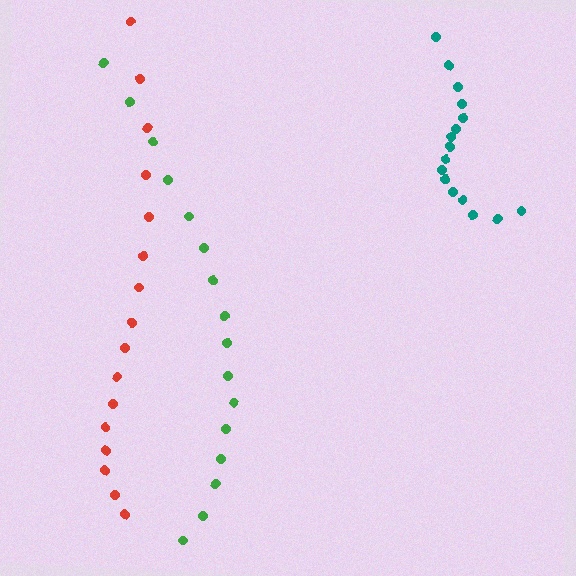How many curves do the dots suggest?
There are 3 distinct paths.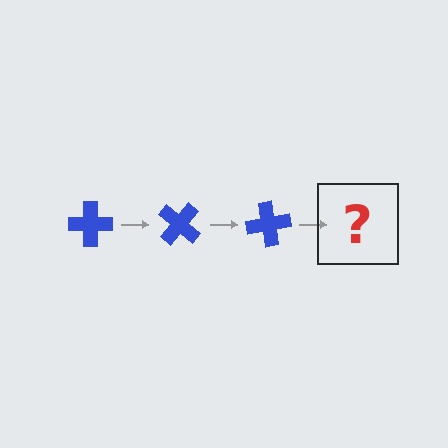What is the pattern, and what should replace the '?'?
The pattern is that the cross rotates 40 degrees each step. The '?' should be a blue cross rotated 120 degrees.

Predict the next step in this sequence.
The next step is a blue cross rotated 120 degrees.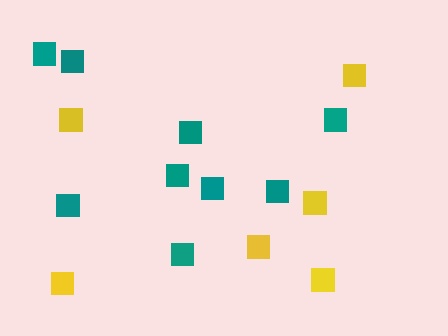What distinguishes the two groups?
There are 2 groups: one group of yellow squares (6) and one group of teal squares (9).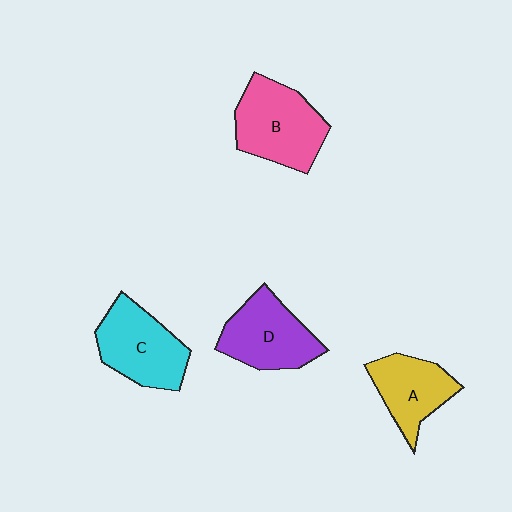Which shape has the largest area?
Shape B (pink).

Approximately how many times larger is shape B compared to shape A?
Approximately 1.3 times.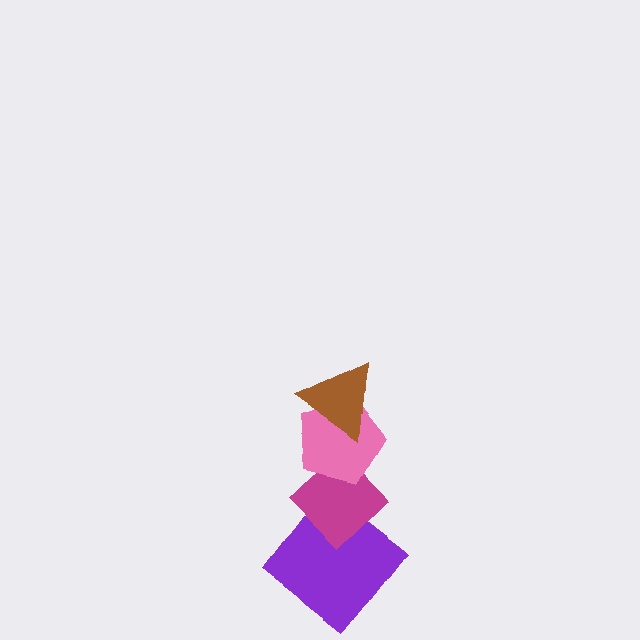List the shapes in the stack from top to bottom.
From top to bottom: the brown triangle, the pink pentagon, the magenta diamond, the purple diamond.